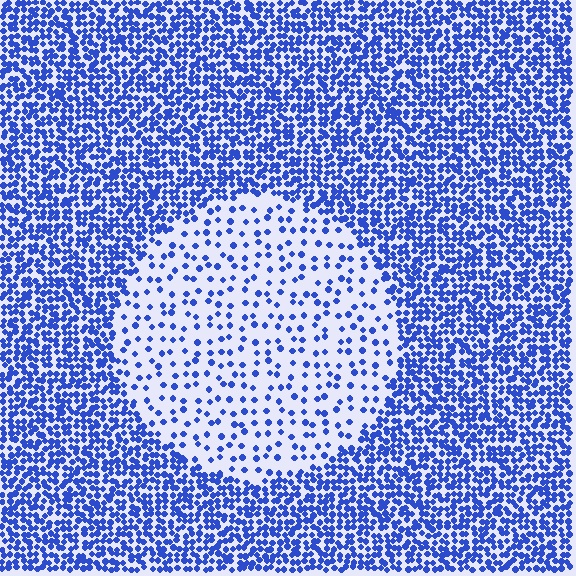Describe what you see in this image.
The image contains small blue elements arranged at two different densities. A circle-shaped region is visible where the elements are less densely packed than the surrounding area.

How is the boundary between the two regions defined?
The boundary is defined by a change in element density (approximately 3.1x ratio). All elements are the same color, size, and shape.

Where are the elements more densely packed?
The elements are more densely packed outside the circle boundary.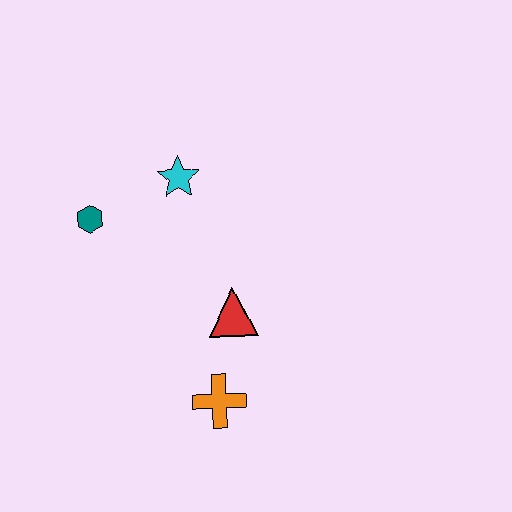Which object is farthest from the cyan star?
The orange cross is farthest from the cyan star.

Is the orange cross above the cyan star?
No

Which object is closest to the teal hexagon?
The cyan star is closest to the teal hexagon.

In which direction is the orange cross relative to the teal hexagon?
The orange cross is below the teal hexagon.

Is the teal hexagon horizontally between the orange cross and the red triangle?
No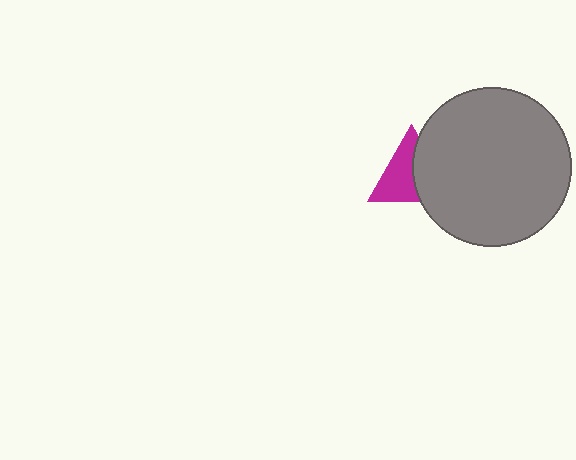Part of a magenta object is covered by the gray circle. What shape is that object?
It is a triangle.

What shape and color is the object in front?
The object in front is a gray circle.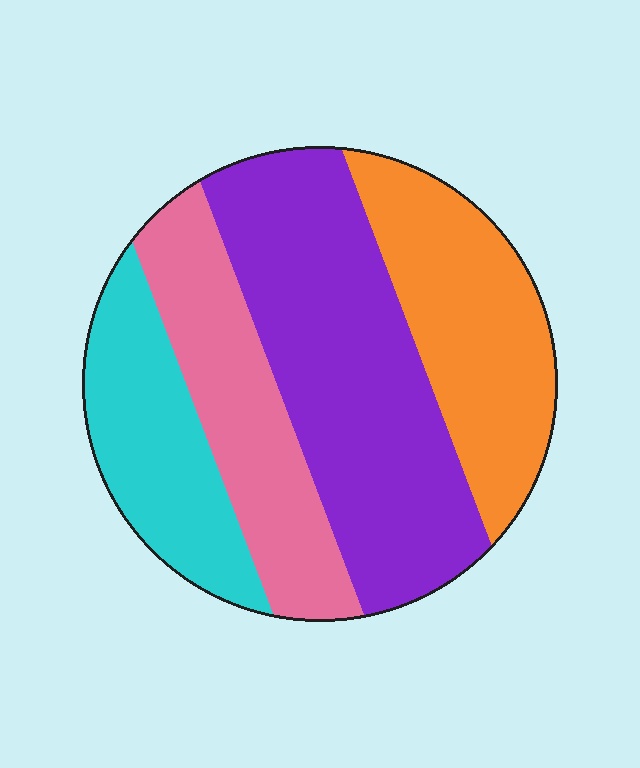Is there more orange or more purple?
Purple.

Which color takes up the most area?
Purple, at roughly 40%.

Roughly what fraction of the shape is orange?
Orange takes up about one quarter (1/4) of the shape.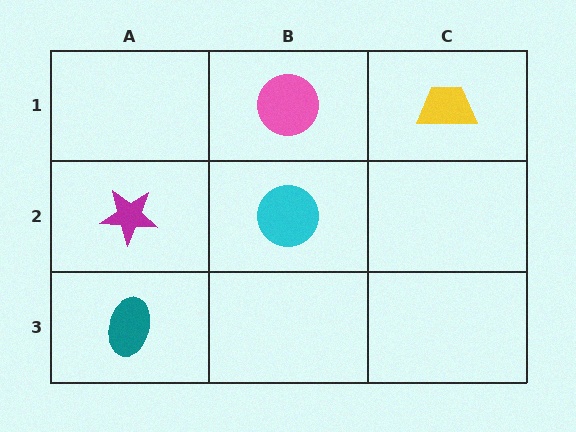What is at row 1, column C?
A yellow trapezoid.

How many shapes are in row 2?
2 shapes.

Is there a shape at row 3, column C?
No, that cell is empty.